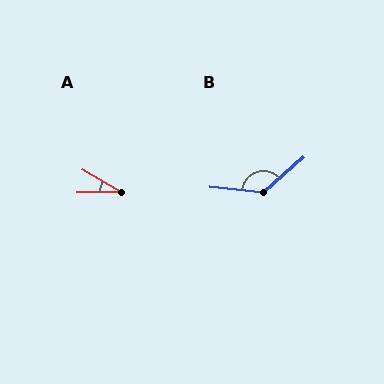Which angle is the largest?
B, at approximately 133 degrees.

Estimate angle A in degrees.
Approximately 31 degrees.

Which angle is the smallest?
A, at approximately 31 degrees.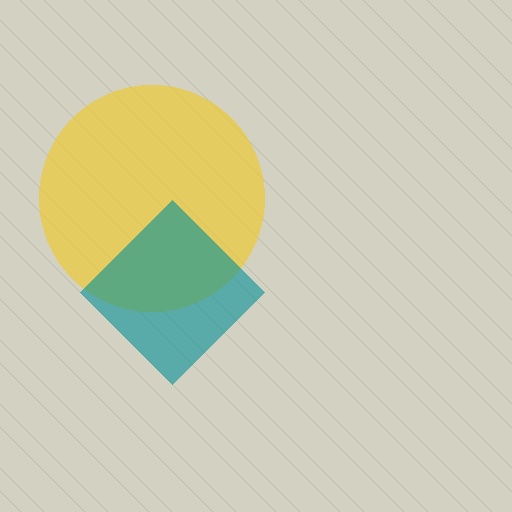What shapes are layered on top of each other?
The layered shapes are: a yellow circle, a teal diamond.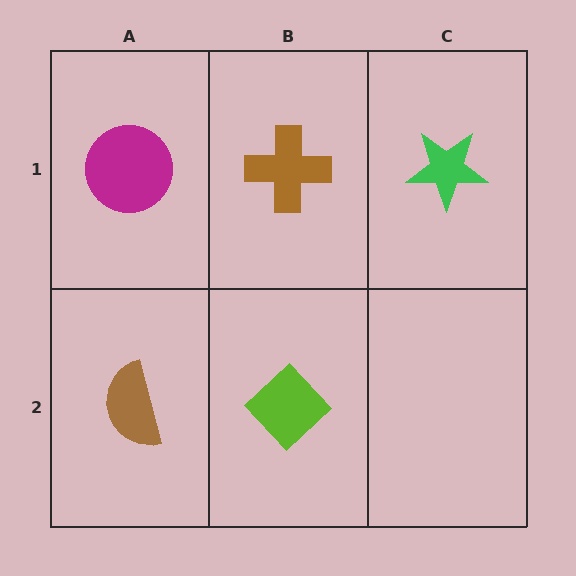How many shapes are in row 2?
2 shapes.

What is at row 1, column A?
A magenta circle.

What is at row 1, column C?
A green star.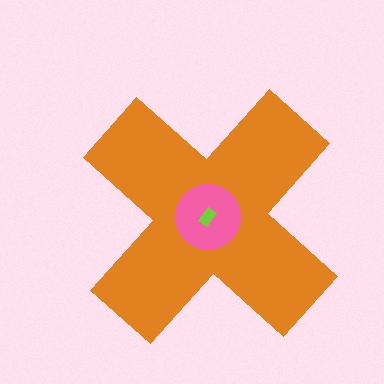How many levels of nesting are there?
3.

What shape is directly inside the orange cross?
The pink circle.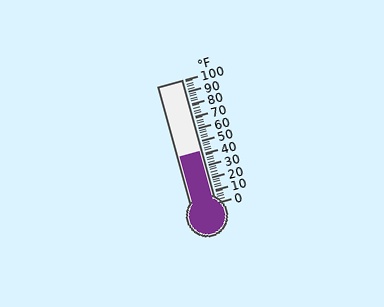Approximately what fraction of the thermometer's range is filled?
The thermometer is filled to approximately 40% of its range.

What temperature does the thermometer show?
The thermometer shows approximately 42°F.